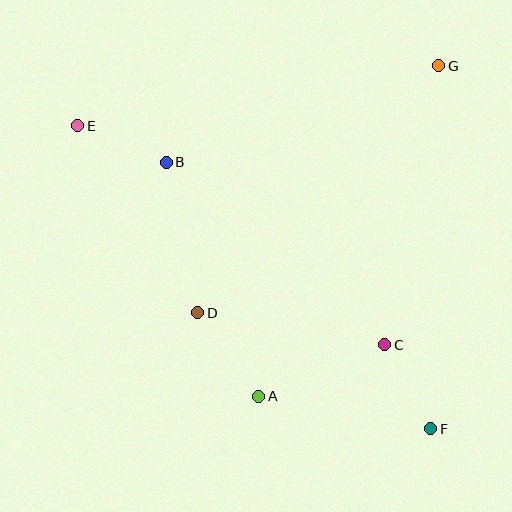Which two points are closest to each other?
Points C and F are closest to each other.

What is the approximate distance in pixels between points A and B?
The distance between A and B is approximately 252 pixels.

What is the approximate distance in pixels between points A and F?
The distance between A and F is approximately 175 pixels.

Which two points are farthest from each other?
Points E and F are farthest from each other.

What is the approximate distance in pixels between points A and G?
The distance between A and G is approximately 376 pixels.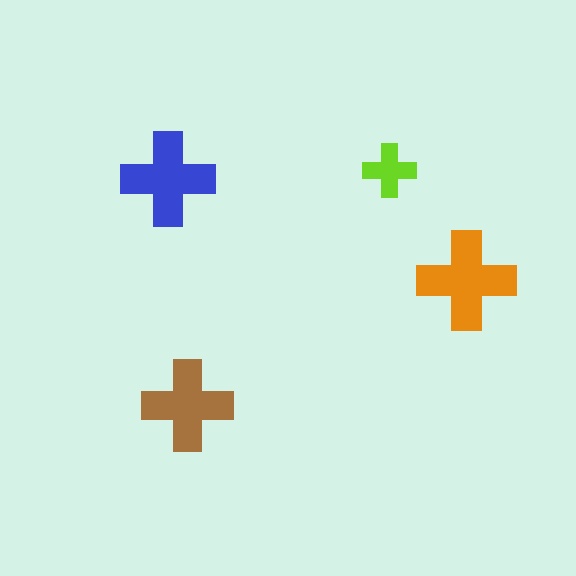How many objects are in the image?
There are 4 objects in the image.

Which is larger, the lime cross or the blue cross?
The blue one.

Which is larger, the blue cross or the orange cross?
The orange one.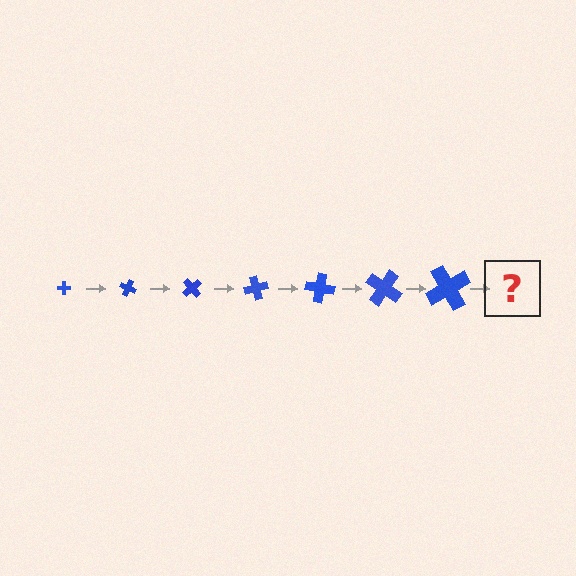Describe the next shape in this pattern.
It should be a cross, larger than the previous one and rotated 175 degrees from the start.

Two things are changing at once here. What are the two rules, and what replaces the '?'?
The two rules are that the cross grows larger each step and it rotates 25 degrees each step. The '?' should be a cross, larger than the previous one and rotated 175 degrees from the start.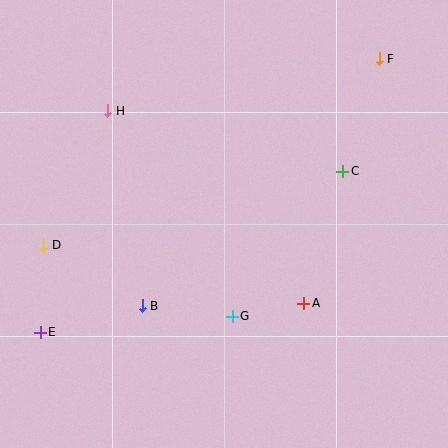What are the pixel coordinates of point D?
Point D is at (44, 245).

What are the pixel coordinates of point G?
Point G is at (232, 316).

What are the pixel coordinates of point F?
Point F is at (379, 59).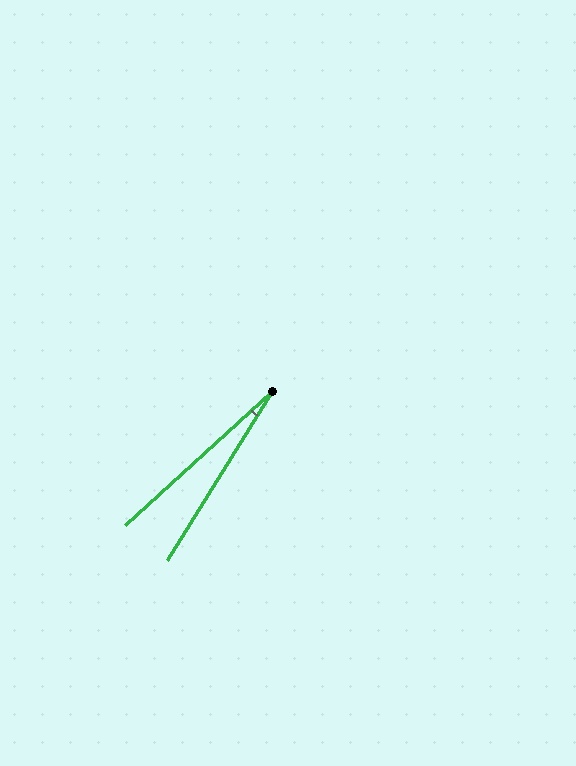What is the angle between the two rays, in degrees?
Approximately 16 degrees.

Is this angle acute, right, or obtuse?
It is acute.